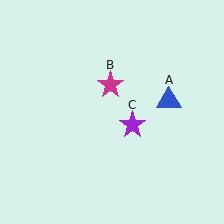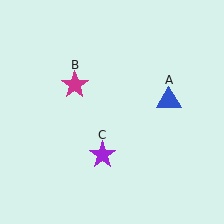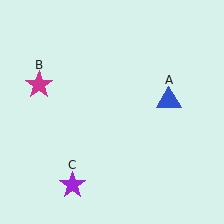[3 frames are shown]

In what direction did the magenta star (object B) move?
The magenta star (object B) moved left.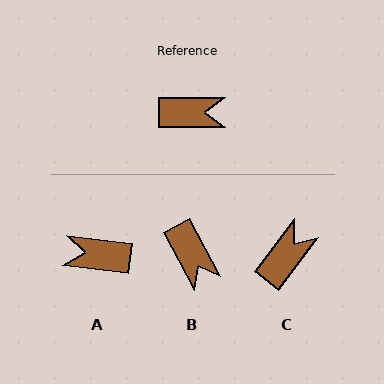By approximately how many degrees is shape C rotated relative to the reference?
Approximately 53 degrees counter-clockwise.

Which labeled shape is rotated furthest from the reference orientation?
A, about 173 degrees away.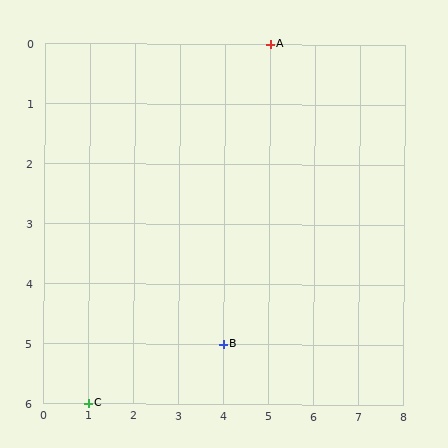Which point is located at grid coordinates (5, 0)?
Point A is at (5, 0).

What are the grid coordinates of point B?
Point B is at grid coordinates (4, 5).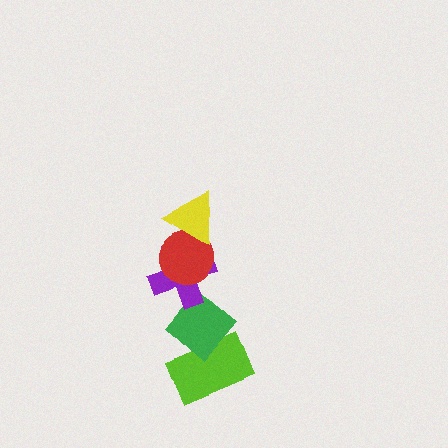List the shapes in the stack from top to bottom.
From top to bottom: the yellow triangle, the red circle, the purple cross, the green diamond, the lime rectangle.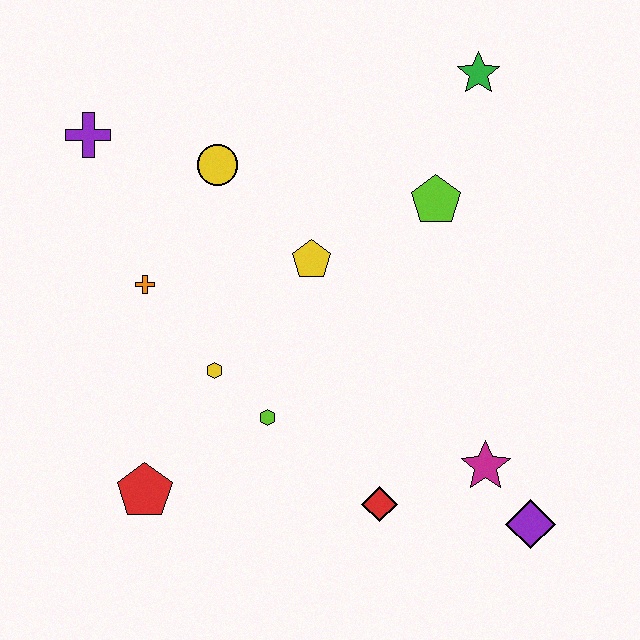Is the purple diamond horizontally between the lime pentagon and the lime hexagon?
No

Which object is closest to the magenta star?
The purple diamond is closest to the magenta star.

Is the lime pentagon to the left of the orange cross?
No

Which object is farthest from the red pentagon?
The green star is farthest from the red pentagon.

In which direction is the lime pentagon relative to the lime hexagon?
The lime pentagon is above the lime hexagon.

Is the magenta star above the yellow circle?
No